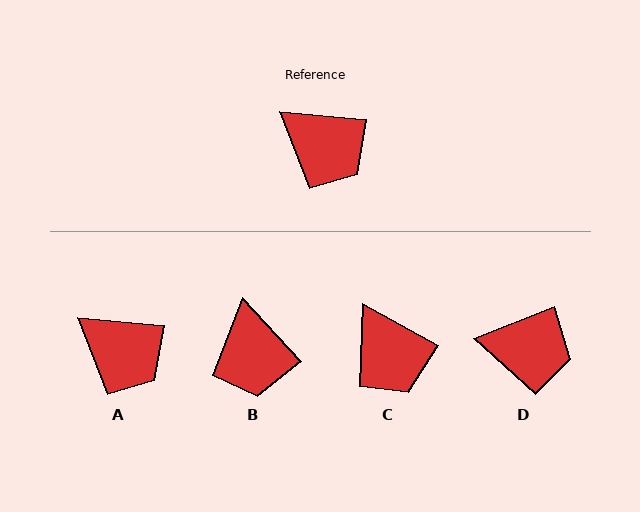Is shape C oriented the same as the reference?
No, it is off by about 23 degrees.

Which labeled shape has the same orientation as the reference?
A.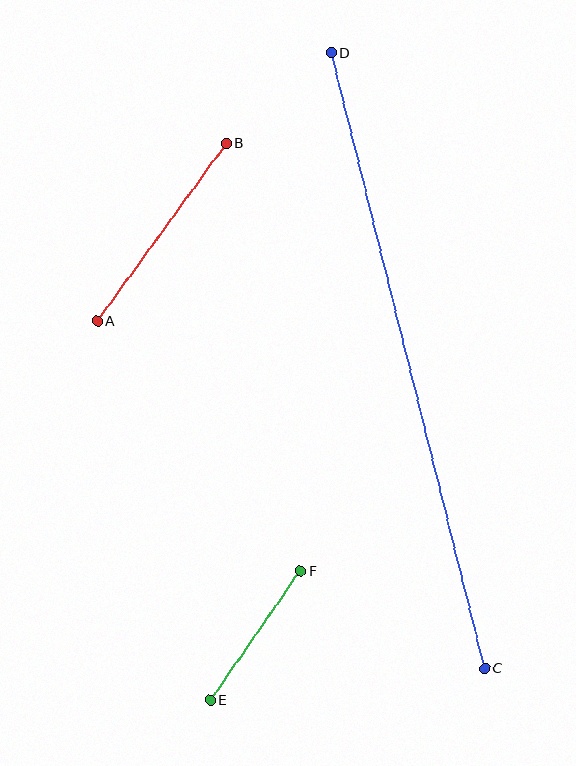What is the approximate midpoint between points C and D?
The midpoint is at approximately (408, 360) pixels.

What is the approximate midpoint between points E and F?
The midpoint is at approximately (255, 635) pixels.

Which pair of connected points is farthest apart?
Points C and D are farthest apart.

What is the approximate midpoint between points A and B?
The midpoint is at approximately (162, 232) pixels.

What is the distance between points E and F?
The distance is approximately 157 pixels.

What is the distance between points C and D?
The distance is approximately 634 pixels.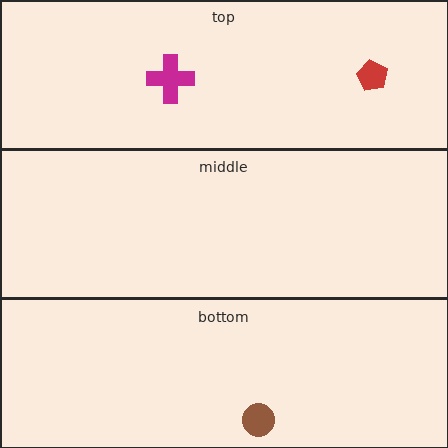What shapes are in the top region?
The red pentagon, the magenta cross.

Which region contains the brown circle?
The bottom region.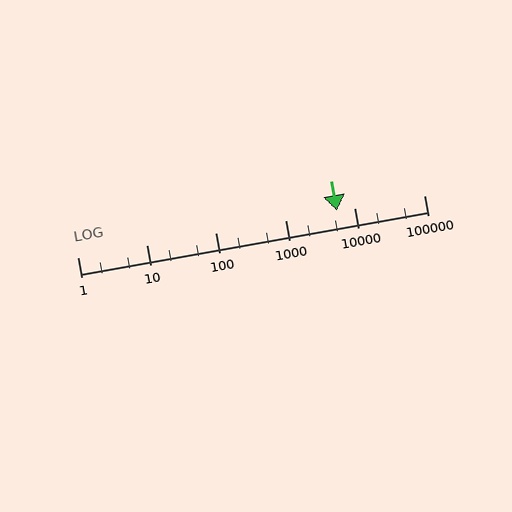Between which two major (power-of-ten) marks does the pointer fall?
The pointer is between 1000 and 10000.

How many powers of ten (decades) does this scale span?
The scale spans 5 decades, from 1 to 100000.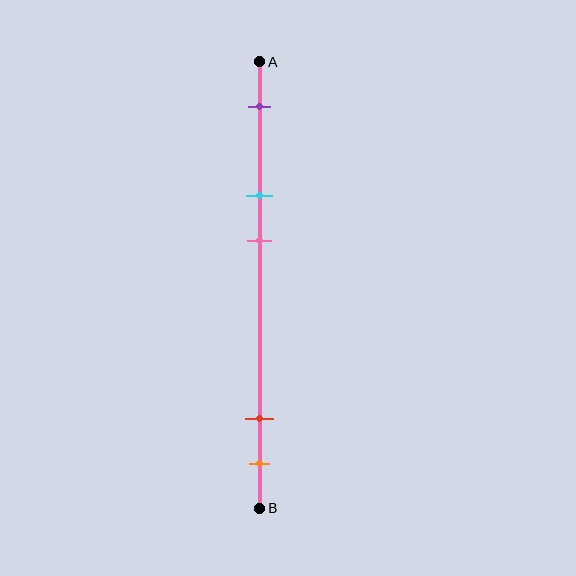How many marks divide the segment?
There are 5 marks dividing the segment.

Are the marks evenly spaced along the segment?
No, the marks are not evenly spaced.